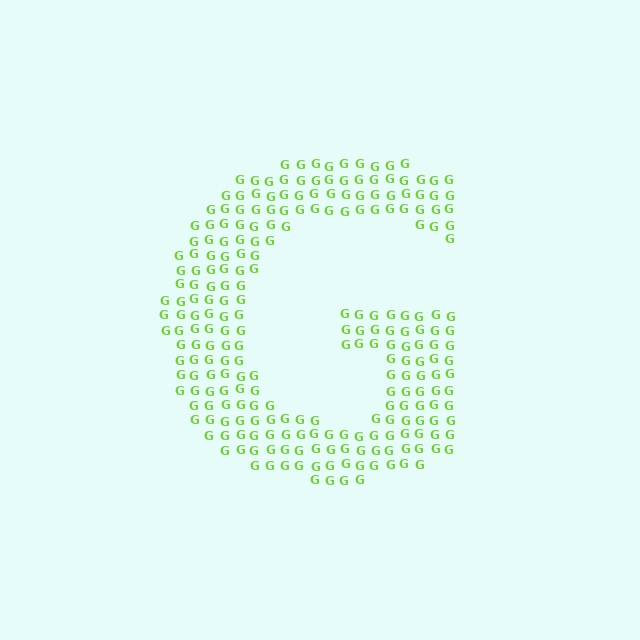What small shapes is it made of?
It is made of small letter G's.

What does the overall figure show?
The overall figure shows the letter G.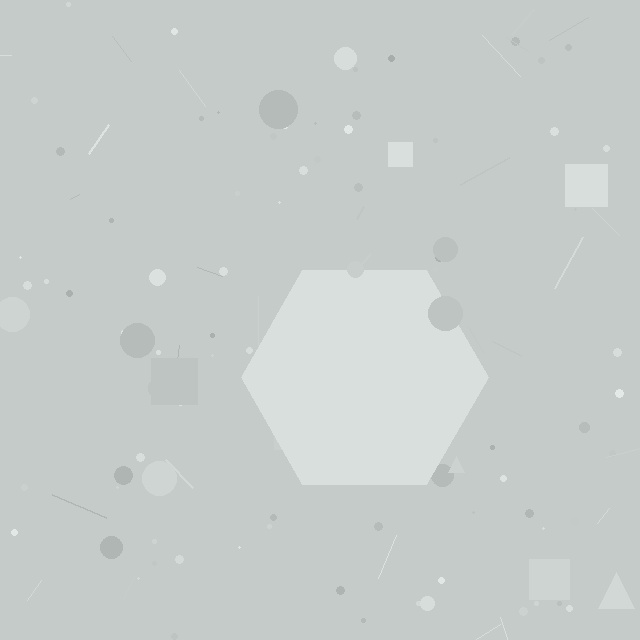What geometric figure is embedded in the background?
A hexagon is embedded in the background.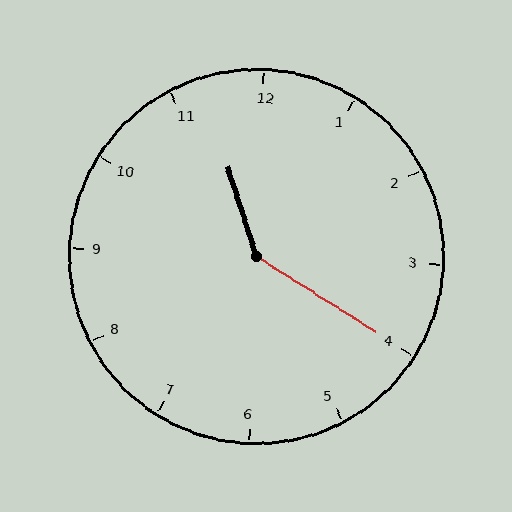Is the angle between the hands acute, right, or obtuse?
It is obtuse.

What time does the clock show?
11:20.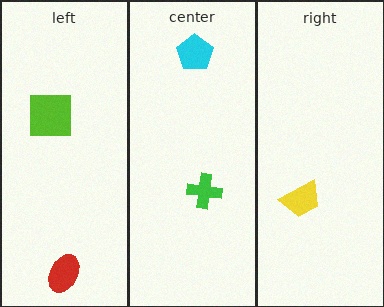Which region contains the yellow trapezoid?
The right region.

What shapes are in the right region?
The yellow trapezoid.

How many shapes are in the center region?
2.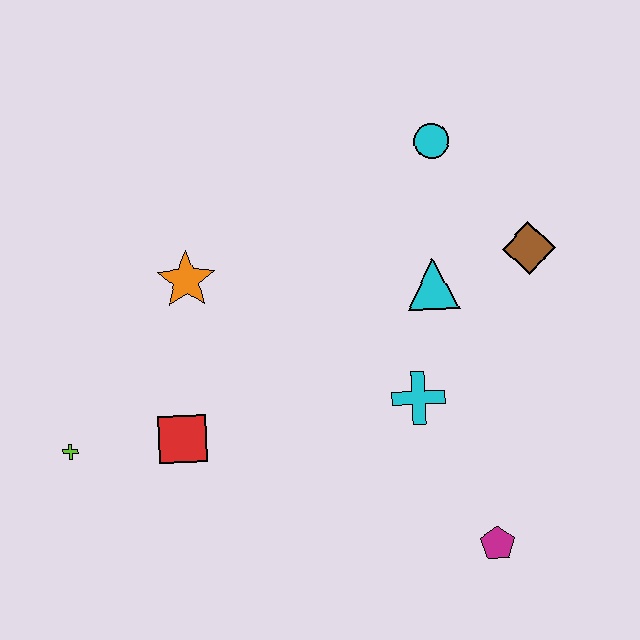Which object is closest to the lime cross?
The red square is closest to the lime cross.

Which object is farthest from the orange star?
The magenta pentagon is farthest from the orange star.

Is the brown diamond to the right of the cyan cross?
Yes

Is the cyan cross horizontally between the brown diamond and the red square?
Yes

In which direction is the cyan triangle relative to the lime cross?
The cyan triangle is to the right of the lime cross.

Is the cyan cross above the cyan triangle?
No